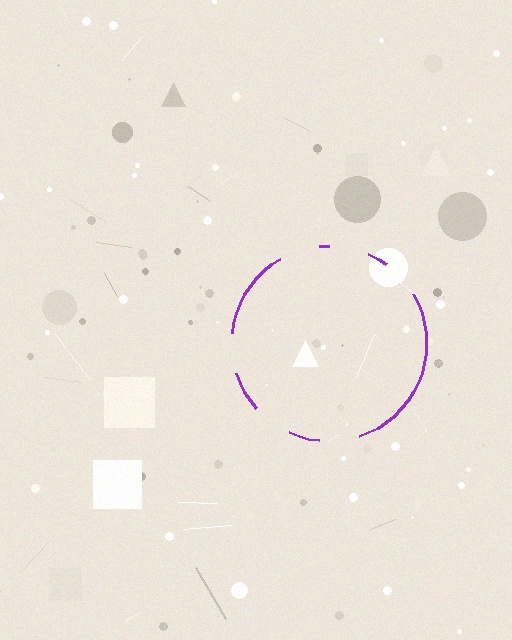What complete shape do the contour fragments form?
The contour fragments form a circle.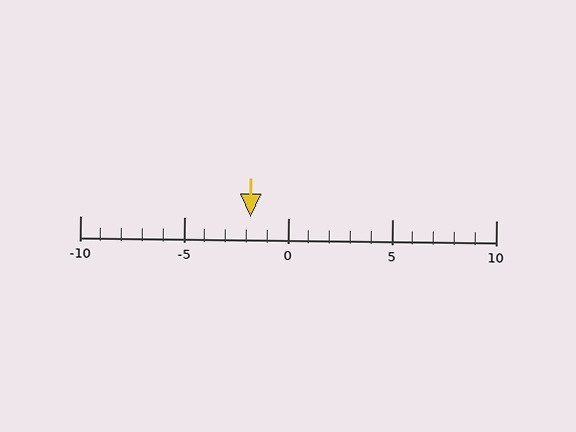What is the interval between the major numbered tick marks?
The major tick marks are spaced 5 units apart.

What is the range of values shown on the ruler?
The ruler shows values from -10 to 10.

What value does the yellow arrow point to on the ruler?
The yellow arrow points to approximately -2.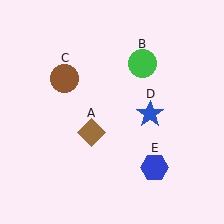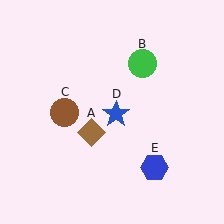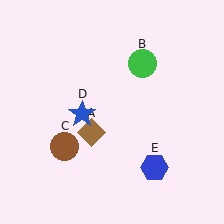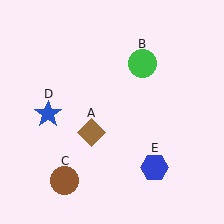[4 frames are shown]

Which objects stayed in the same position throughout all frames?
Brown diamond (object A) and green circle (object B) and blue hexagon (object E) remained stationary.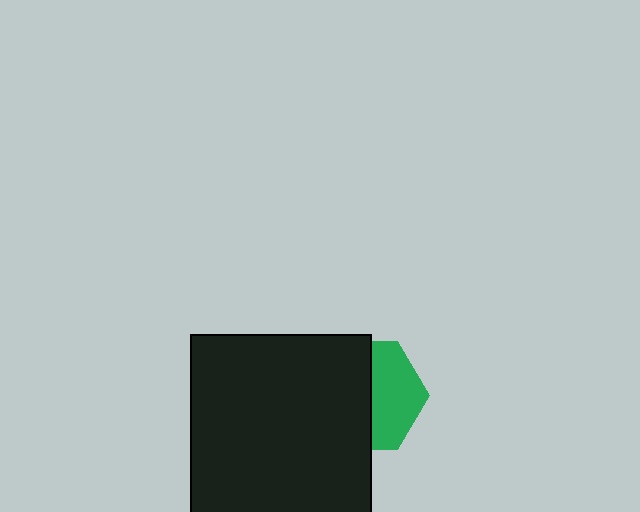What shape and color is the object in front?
The object in front is a black rectangle.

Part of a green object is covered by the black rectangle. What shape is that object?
It is a hexagon.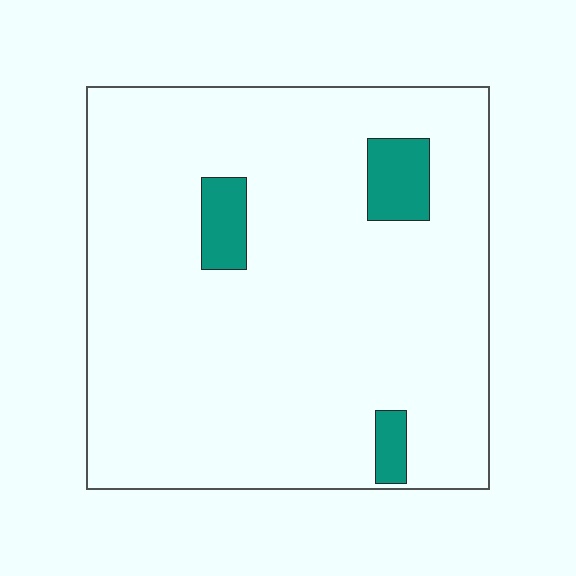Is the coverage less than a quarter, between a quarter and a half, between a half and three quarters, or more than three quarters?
Less than a quarter.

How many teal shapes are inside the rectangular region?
3.